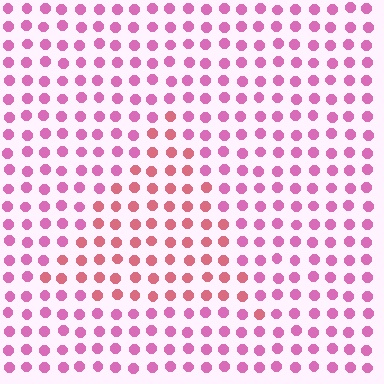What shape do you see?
I see a triangle.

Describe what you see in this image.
The image is filled with small pink elements in a uniform arrangement. A triangle-shaped region is visible where the elements are tinted to a slightly different hue, forming a subtle color boundary.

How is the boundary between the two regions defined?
The boundary is defined purely by a slight shift in hue (about 31 degrees). Spacing, size, and orientation are identical on both sides.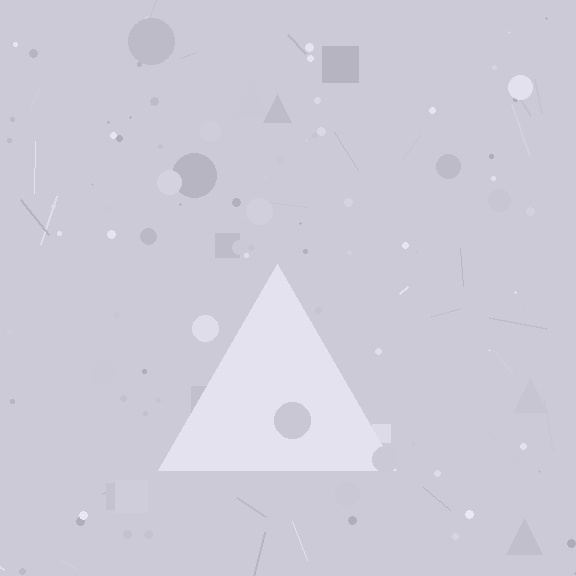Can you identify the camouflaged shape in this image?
The camouflaged shape is a triangle.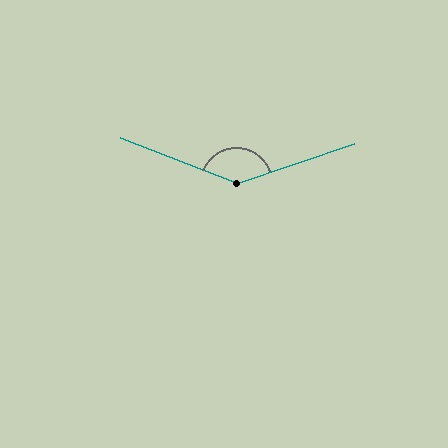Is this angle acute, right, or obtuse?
It is obtuse.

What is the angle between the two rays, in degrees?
Approximately 140 degrees.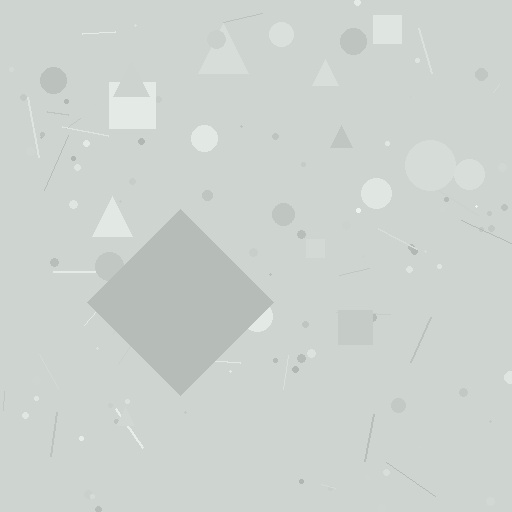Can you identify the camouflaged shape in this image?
The camouflaged shape is a diamond.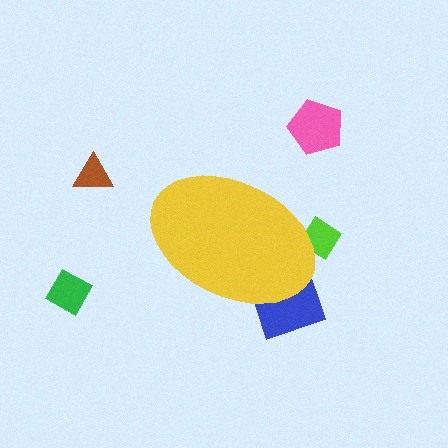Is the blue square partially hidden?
Yes, the blue square is partially hidden behind the yellow ellipse.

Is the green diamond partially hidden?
No, the green diamond is fully visible.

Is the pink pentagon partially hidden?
No, the pink pentagon is fully visible.